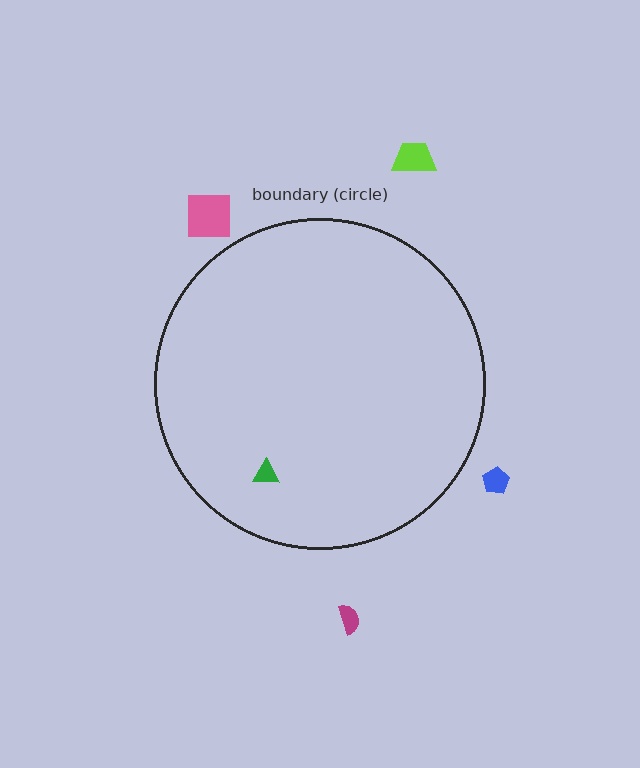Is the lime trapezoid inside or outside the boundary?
Outside.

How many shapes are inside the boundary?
1 inside, 4 outside.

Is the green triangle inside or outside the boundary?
Inside.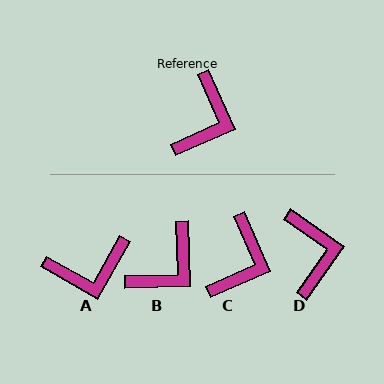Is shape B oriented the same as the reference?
No, it is off by about 22 degrees.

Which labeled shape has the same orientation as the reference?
C.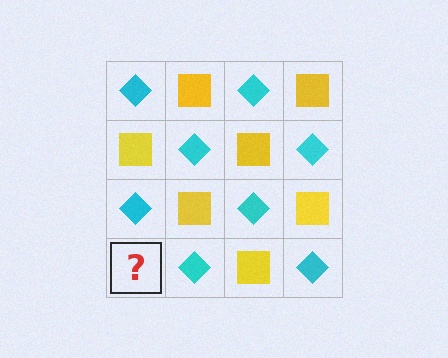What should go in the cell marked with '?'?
The missing cell should contain a yellow square.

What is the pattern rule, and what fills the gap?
The rule is that it alternates cyan diamond and yellow square in a checkerboard pattern. The gap should be filled with a yellow square.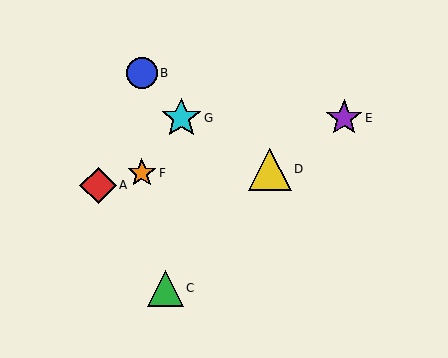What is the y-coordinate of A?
Object A is at y≈185.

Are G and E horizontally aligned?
Yes, both are at y≈118.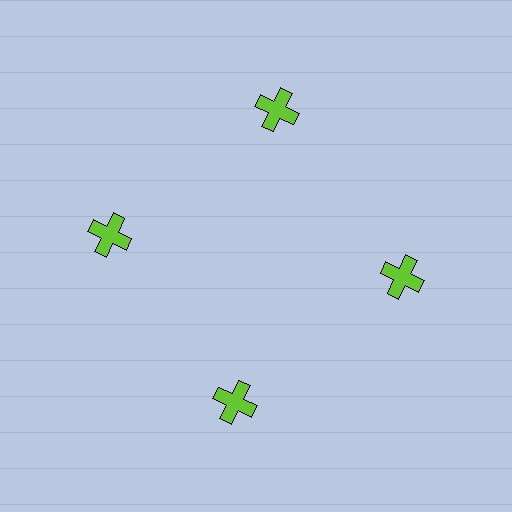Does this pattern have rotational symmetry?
Yes, this pattern has 4-fold rotational symmetry. It looks the same after rotating 90 degrees around the center.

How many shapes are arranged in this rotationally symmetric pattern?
There are 4 shapes, arranged in 4 groups of 1.